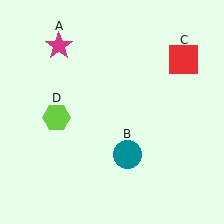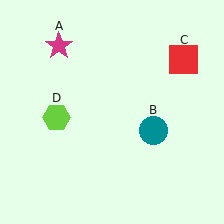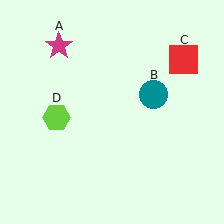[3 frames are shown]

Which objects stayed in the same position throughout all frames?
Magenta star (object A) and red square (object C) and lime hexagon (object D) remained stationary.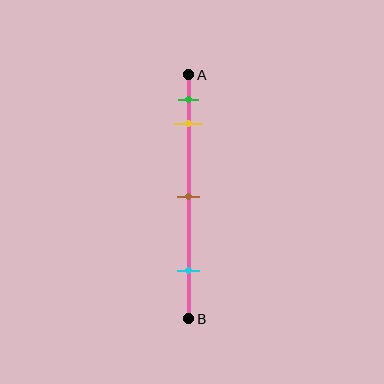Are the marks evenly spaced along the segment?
No, the marks are not evenly spaced.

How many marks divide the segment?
There are 4 marks dividing the segment.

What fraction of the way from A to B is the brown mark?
The brown mark is approximately 50% (0.5) of the way from A to B.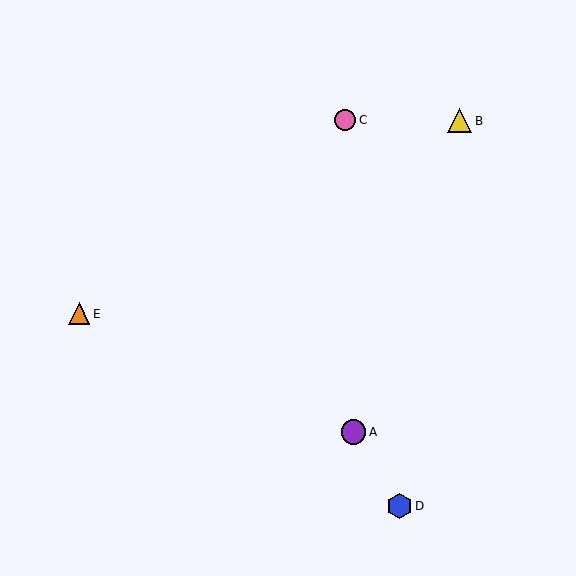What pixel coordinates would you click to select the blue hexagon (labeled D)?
Click at (400, 506) to select the blue hexagon D.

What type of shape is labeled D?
Shape D is a blue hexagon.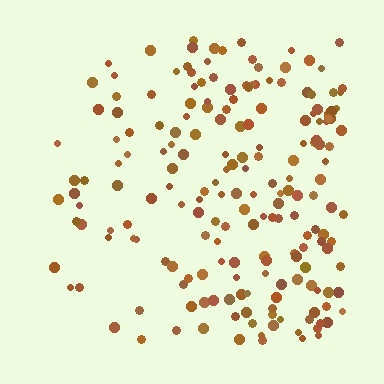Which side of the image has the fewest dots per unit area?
The left.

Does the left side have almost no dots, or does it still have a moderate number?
Still a moderate number, just noticeably fewer than the right.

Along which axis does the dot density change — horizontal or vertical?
Horizontal.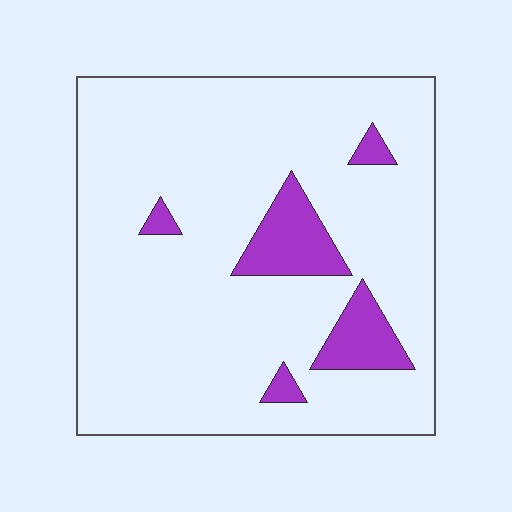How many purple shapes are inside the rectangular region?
5.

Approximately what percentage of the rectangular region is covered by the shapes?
Approximately 10%.